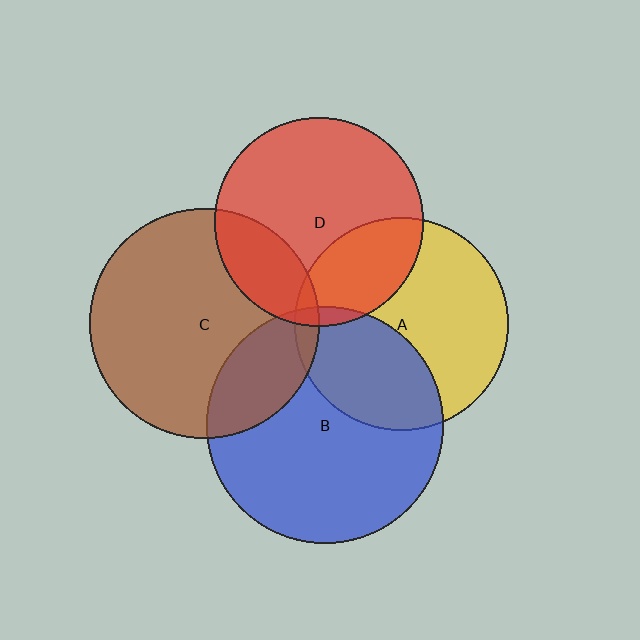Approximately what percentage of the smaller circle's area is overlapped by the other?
Approximately 5%.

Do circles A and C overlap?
Yes.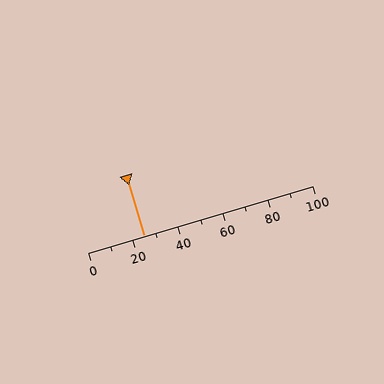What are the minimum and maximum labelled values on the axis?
The axis runs from 0 to 100.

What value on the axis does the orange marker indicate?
The marker indicates approximately 25.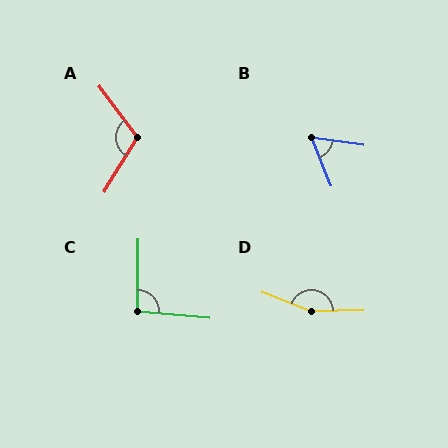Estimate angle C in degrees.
Approximately 95 degrees.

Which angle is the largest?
D, at approximately 157 degrees.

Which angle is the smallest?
B, at approximately 59 degrees.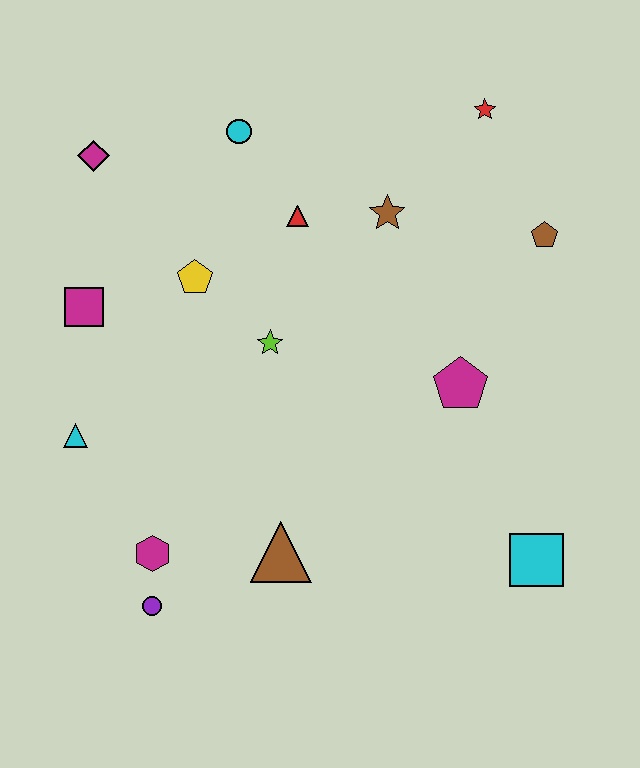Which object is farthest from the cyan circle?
The cyan square is farthest from the cyan circle.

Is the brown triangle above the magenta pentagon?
No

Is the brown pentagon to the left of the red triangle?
No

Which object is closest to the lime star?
The yellow pentagon is closest to the lime star.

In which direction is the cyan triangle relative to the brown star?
The cyan triangle is to the left of the brown star.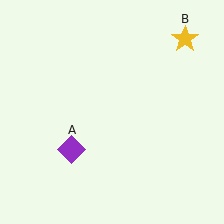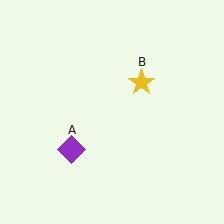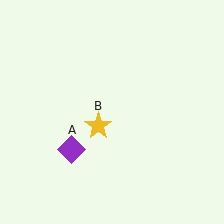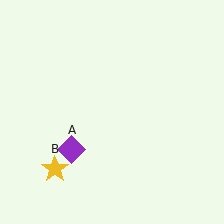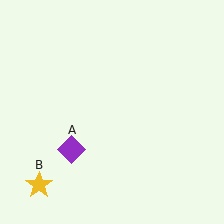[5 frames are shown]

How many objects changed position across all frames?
1 object changed position: yellow star (object B).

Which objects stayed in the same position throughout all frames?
Purple diamond (object A) remained stationary.